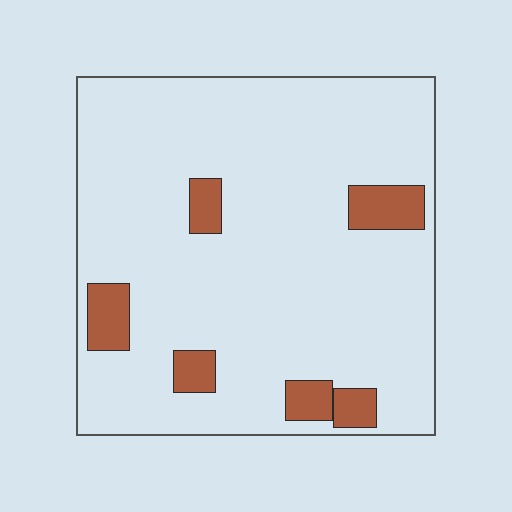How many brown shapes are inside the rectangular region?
6.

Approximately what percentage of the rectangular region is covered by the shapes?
Approximately 10%.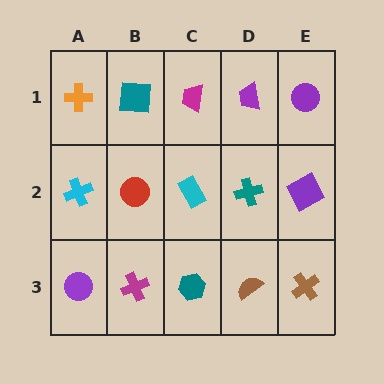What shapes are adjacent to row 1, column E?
A purple square (row 2, column E), a purple trapezoid (row 1, column D).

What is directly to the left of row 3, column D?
A teal hexagon.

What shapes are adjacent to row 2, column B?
A teal square (row 1, column B), a magenta cross (row 3, column B), a cyan cross (row 2, column A), a cyan rectangle (row 2, column C).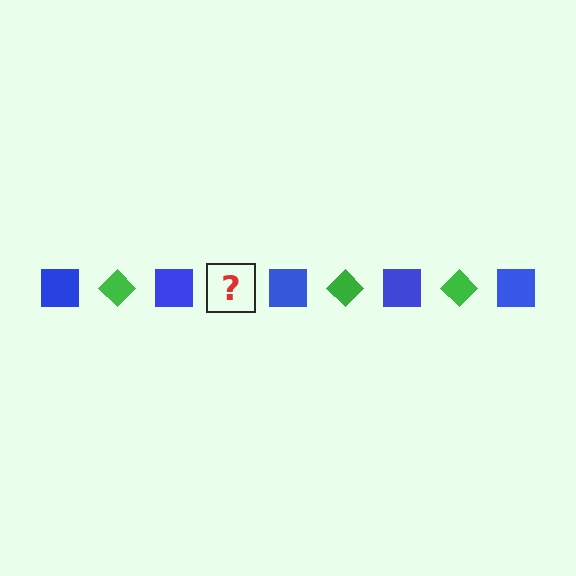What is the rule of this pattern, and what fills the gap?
The rule is that the pattern alternates between blue square and green diamond. The gap should be filled with a green diamond.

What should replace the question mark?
The question mark should be replaced with a green diamond.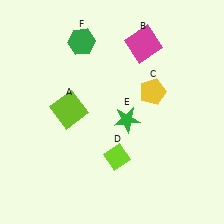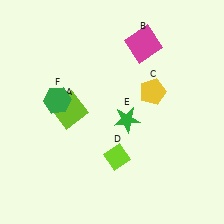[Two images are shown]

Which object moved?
The green hexagon (F) moved down.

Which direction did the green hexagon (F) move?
The green hexagon (F) moved down.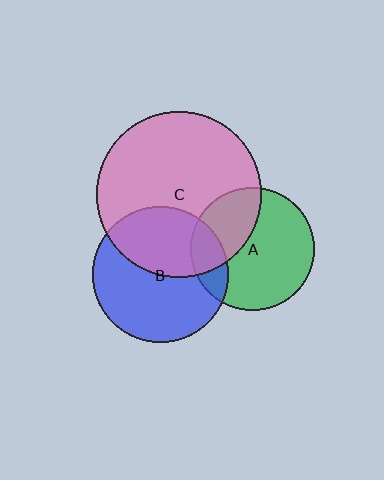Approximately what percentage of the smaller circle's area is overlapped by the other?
Approximately 35%.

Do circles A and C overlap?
Yes.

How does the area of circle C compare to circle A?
Approximately 1.8 times.